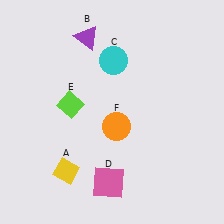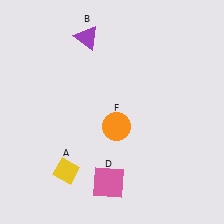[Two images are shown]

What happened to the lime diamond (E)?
The lime diamond (E) was removed in Image 2. It was in the top-left area of Image 1.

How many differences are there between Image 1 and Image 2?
There are 2 differences between the two images.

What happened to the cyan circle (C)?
The cyan circle (C) was removed in Image 2. It was in the top-right area of Image 1.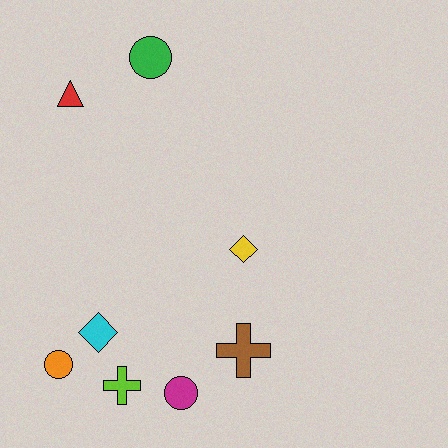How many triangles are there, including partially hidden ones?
There is 1 triangle.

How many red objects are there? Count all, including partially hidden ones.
There is 1 red object.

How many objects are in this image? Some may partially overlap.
There are 8 objects.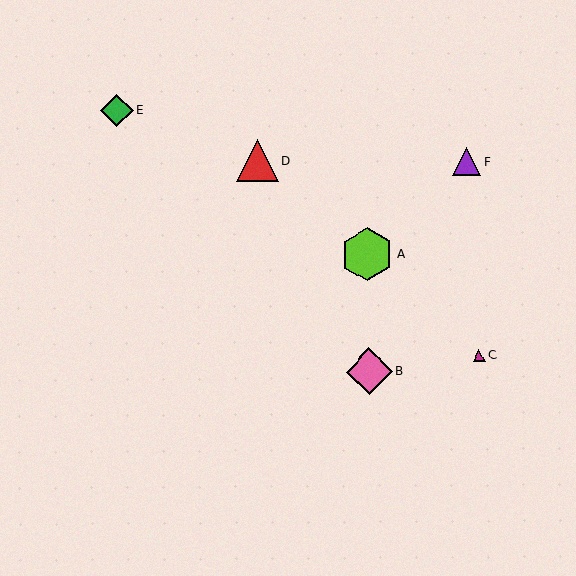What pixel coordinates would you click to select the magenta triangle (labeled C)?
Click at (479, 355) to select the magenta triangle C.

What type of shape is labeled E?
Shape E is a green diamond.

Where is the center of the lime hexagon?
The center of the lime hexagon is at (367, 254).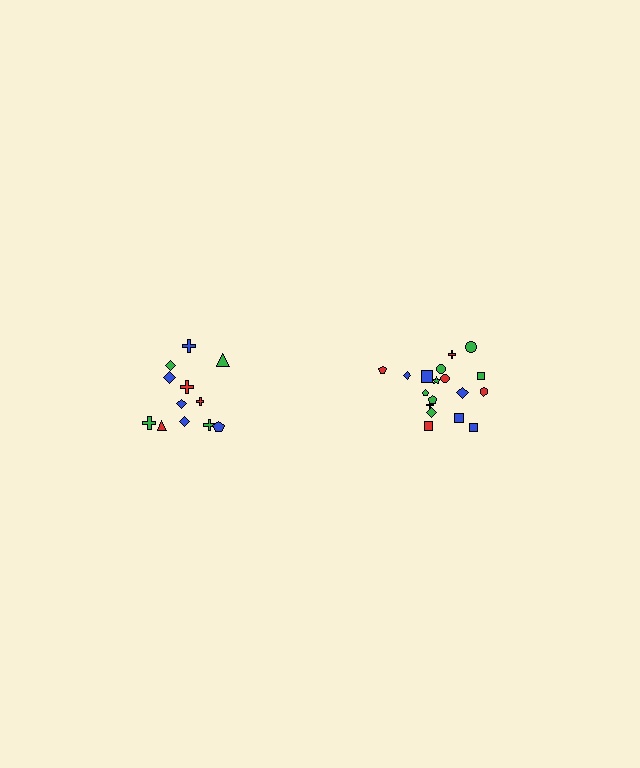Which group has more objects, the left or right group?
The right group.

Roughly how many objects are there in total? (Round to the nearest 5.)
Roughly 30 objects in total.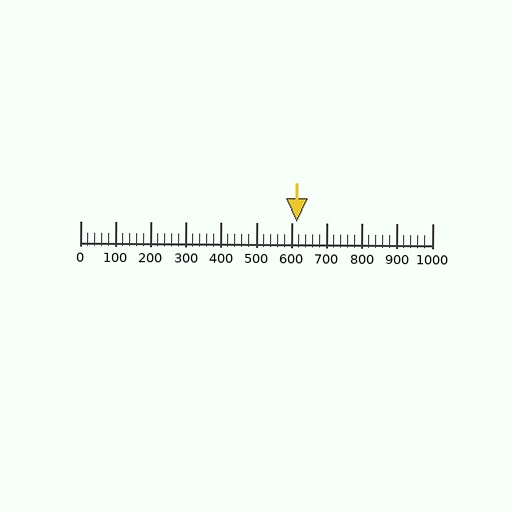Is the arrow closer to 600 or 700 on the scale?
The arrow is closer to 600.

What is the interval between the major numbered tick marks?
The major tick marks are spaced 100 units apart.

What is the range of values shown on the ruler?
The ruler shows values from 0 to 1000.